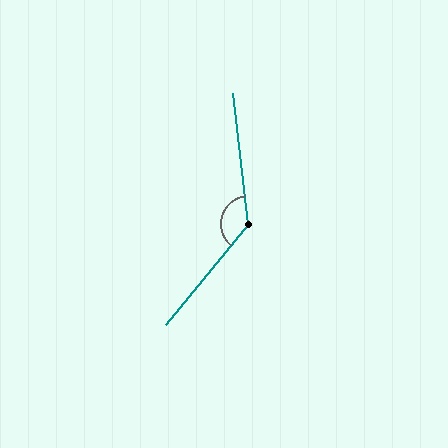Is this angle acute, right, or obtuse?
It is obtuse.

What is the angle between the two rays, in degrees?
Approximately 134 degrees.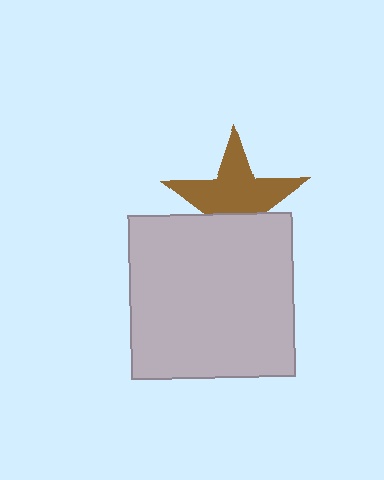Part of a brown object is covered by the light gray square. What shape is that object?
It is a star.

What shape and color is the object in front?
The object in front is a light gray square.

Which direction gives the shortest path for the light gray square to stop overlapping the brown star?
Moving down gives the shortest separation.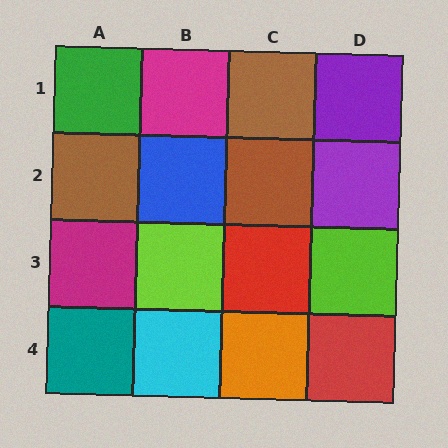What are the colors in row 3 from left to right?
Magenta, lime, red, lime.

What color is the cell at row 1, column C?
Brown.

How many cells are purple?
2 cells are purple.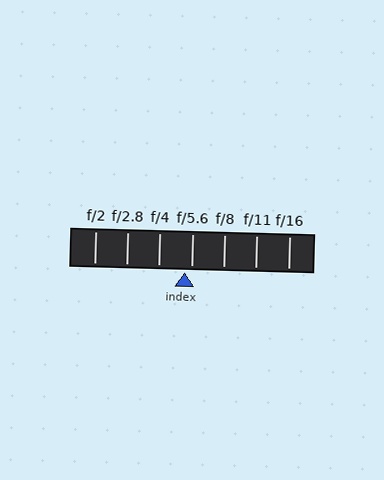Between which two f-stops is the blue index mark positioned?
The index mark is between f/4 and f/5.6.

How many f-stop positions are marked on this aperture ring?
There are 7 f-stop positions marked.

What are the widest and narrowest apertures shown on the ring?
The widest aperture shown is f/2 and the narrowest is f/16.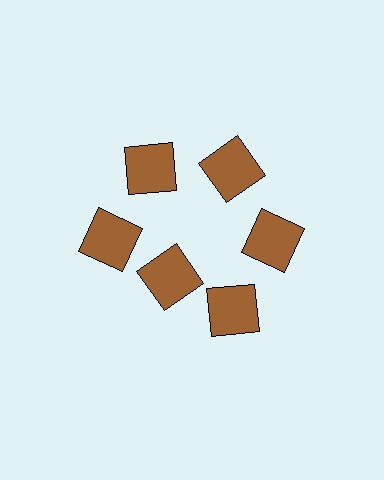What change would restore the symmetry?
The symmetry would be restored by moving it outward, back onto the ring so that all 6 squares sit at equal angles and equal distance from the center.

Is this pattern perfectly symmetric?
No. The 6 brown squares are arranged in a ring, but one element near the 7 o'clock position is pulled inward toward the center, breaking the 6-fold rotational symmetry.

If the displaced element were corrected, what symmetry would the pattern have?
It would have 6-fold rotational symmetry — the pattern would map onto itself every 60 degrees.